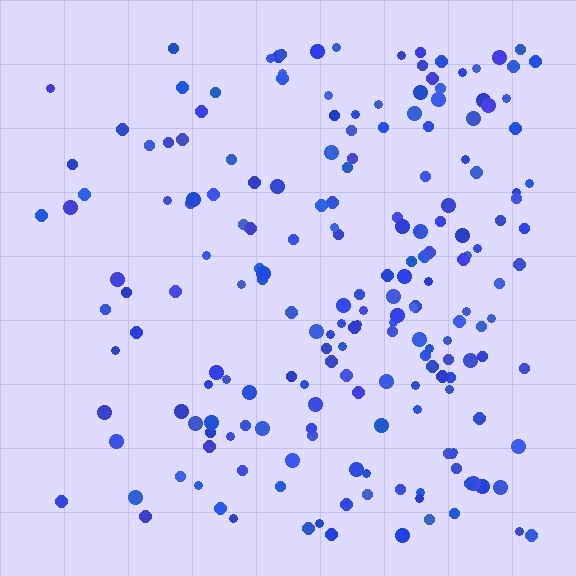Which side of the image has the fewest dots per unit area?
The left.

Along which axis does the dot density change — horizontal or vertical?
Horizontal.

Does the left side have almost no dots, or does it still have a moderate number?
Still a moderate number, just noticeably fewer than the right.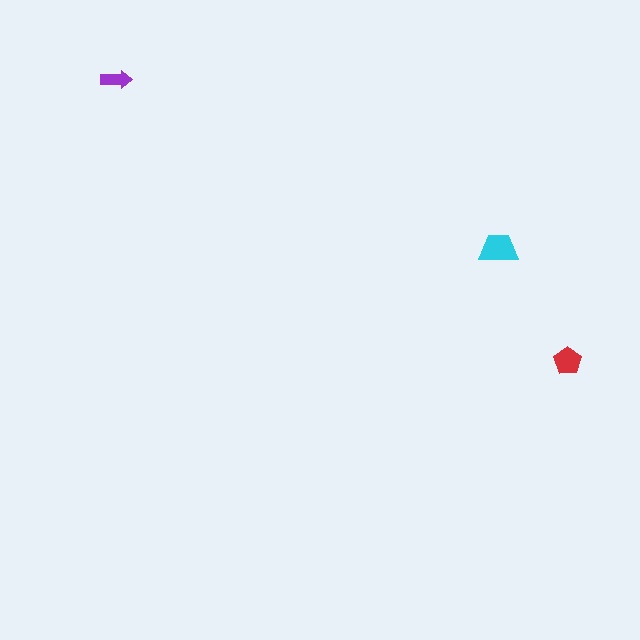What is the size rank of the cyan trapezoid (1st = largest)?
1st.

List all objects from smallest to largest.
The purple arrow, the red pentagon, the cyan trapezoid.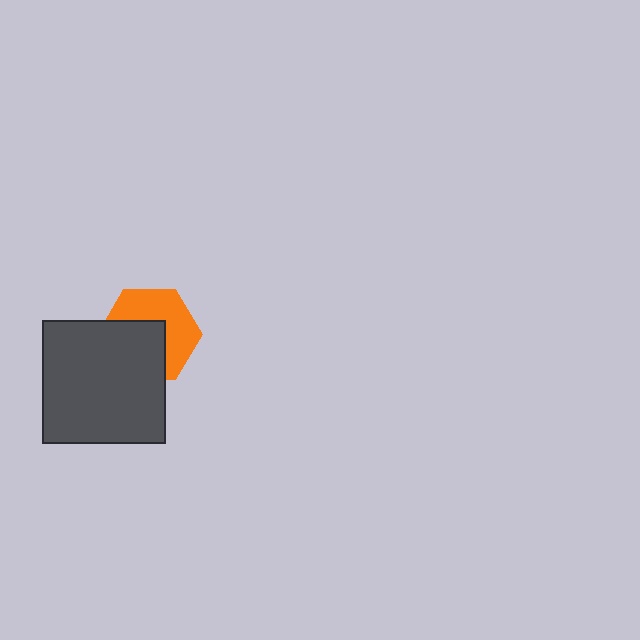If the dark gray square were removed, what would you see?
You would see the complete orange hexagon.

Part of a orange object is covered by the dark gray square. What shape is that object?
It is a hexagon.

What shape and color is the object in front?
The object in front is a dark gray square.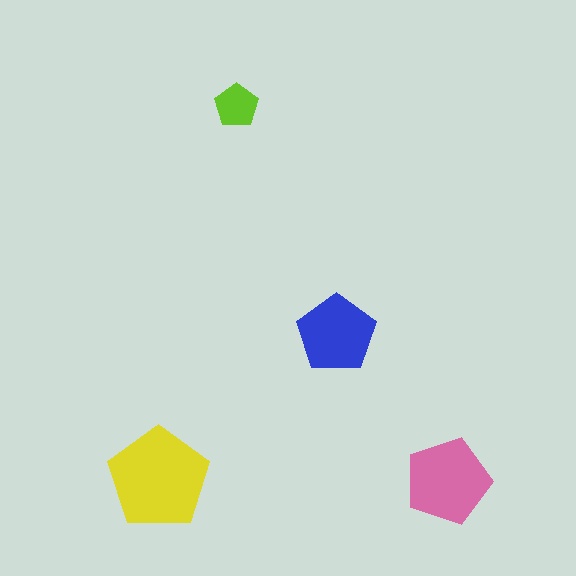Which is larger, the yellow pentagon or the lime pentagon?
The yellow one.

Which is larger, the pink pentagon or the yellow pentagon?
The yellow one.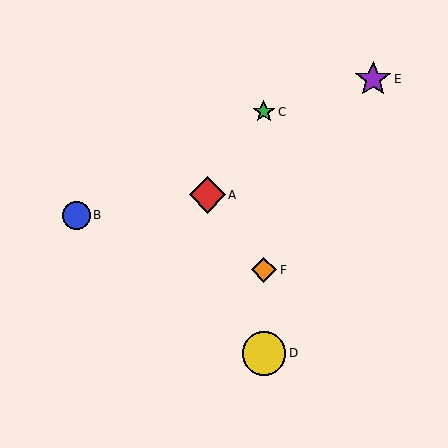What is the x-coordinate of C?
Object C is at x≈264.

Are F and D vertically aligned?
Yes, both are at x≈264.